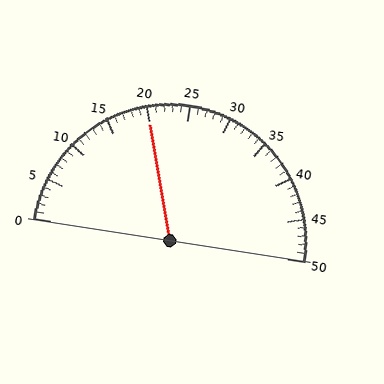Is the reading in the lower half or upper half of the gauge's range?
The reading is in the lower half of the range (0 to 50).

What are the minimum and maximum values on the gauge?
The gauge ranges from 0 to 50.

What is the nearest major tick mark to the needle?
The nearest major tick mark is 20.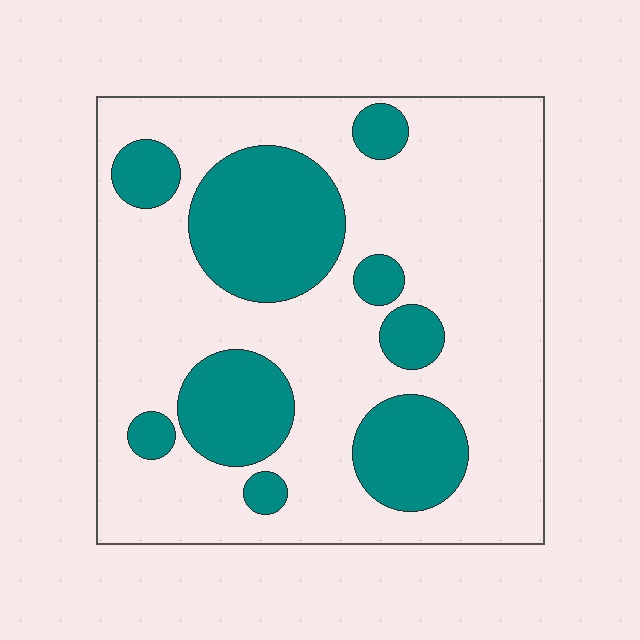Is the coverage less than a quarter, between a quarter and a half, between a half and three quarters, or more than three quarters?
Between a quarter and a half.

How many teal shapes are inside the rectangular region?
9.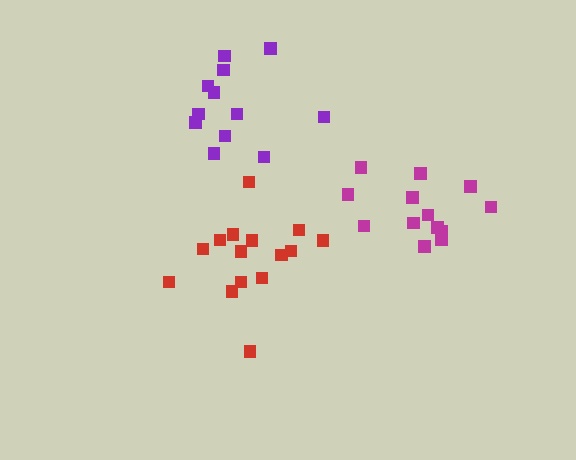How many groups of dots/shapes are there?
There are 3 groups.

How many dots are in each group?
Group 1: 15 dots, Group 2: 12 dots, Group 3: 13 dots (40 total).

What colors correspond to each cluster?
The clusters are colored: red, purple, magenta.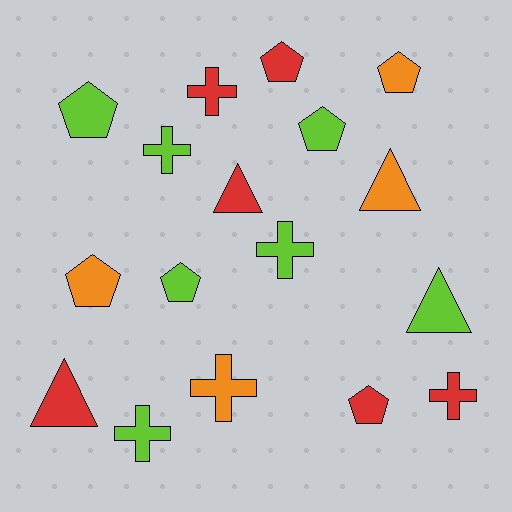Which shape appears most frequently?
Pentagon, with 7 objects.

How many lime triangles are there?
There is 1 lime triangle.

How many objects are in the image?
There are 17 objects.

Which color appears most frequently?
Lime, with 7 objects.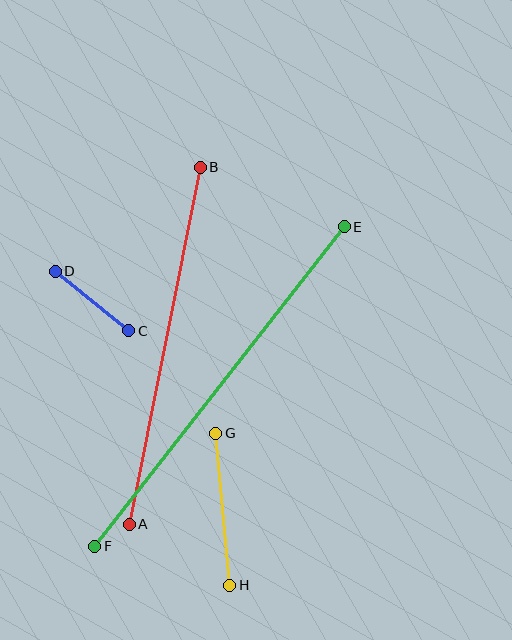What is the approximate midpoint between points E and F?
The midpoint is at approximately (219, 386) pixels.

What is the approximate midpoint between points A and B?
The midpoint is at approximately (165, 346) pixels.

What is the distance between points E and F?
The distance is approximately 406 pixels.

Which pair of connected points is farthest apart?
Points E and F are farthest apart.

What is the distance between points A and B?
The distance is approximately 364 pixels.